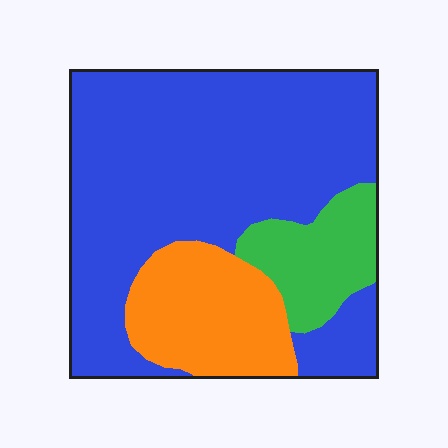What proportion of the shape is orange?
Orange covers 19% of the shape.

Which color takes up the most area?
Blue, at roughly 70%.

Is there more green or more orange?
Orange.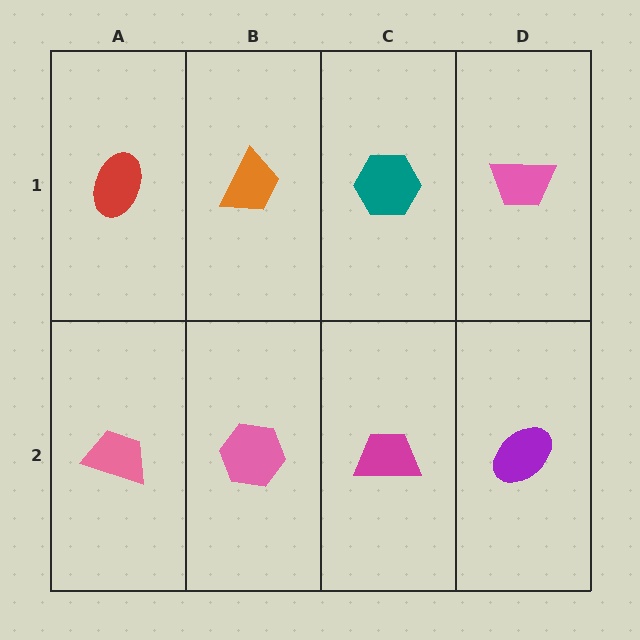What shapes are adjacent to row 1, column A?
A pink trapezoid (row 2, column A), an orange trapezoid (row 1, column B).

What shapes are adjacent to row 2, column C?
A teal hexagon (row 1, column C), a pink hexagon (row 2, column B), a purple ellipse (row 2, column D).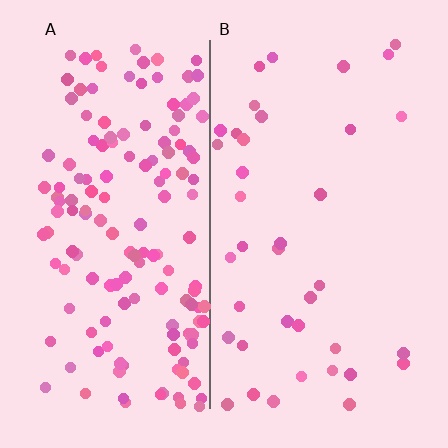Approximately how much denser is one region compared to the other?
Approximately 3.9× — region A over region B.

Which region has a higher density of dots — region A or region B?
A (the left).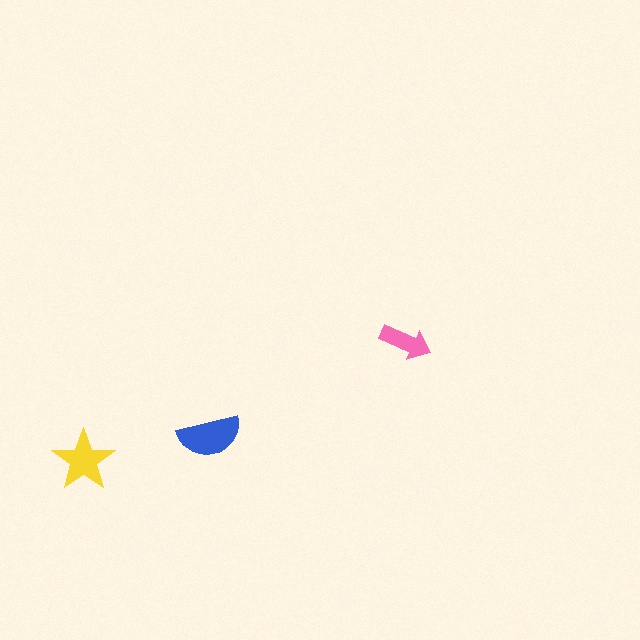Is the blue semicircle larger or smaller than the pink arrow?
Larger.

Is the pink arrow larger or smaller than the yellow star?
Smaller.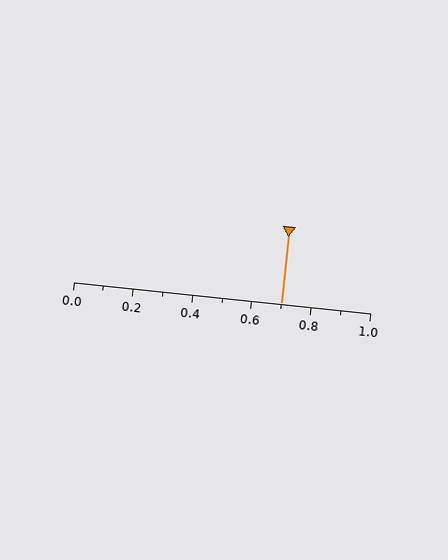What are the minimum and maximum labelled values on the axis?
The axis runs from 0.0 to 1.0.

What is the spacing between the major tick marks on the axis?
The major ticks are spaced 0.2 apart.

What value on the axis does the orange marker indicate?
The marker indicates approximately 0.7.